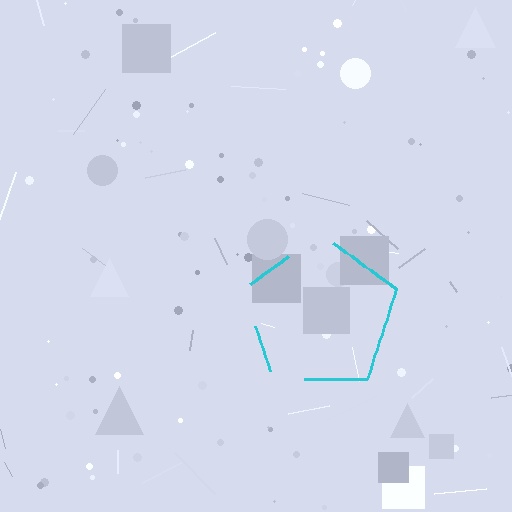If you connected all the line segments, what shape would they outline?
They would outline a pentagon.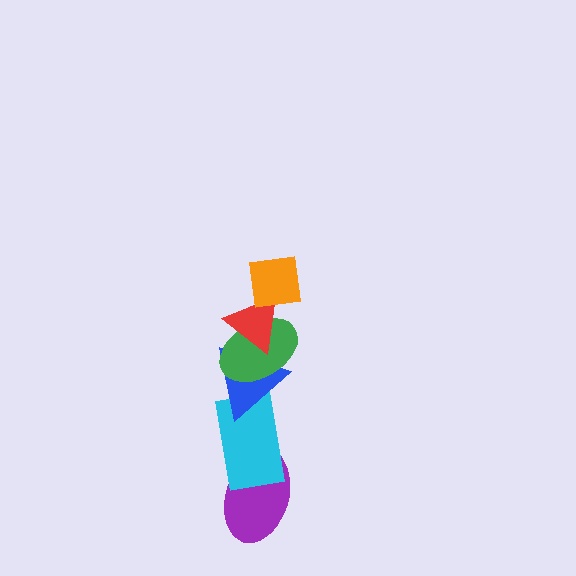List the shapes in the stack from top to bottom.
From top to bottom: the orange square, the red triangle, the green ellipse, the blue triangle, the cyan rectangle, the purple ellipse.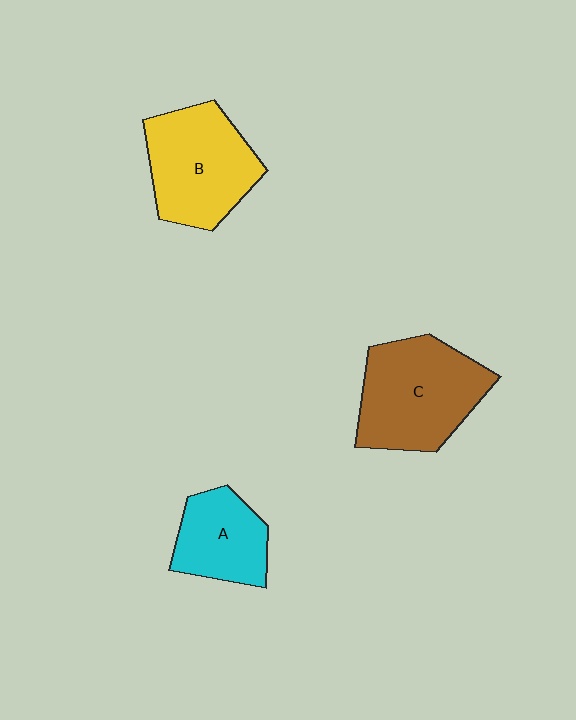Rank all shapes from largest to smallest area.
From largest to smallest: C (brown), B (yellow), A (cyan).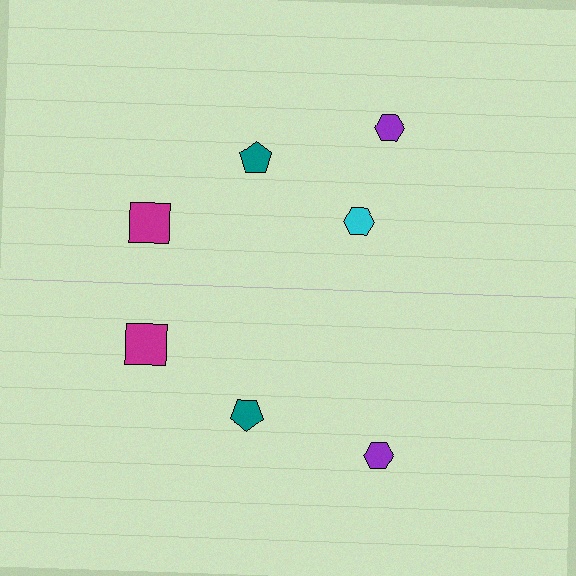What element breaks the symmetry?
A cyan hexagon is missing from the bottom side.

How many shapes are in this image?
There are 7 shapes in this image.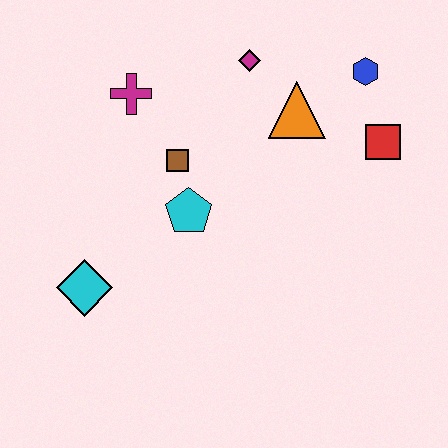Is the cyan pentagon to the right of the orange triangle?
No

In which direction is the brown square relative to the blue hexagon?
The brown square is to the left of the blue hexagon.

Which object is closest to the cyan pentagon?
The brown square is closest to the cyan pentagon.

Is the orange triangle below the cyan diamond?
No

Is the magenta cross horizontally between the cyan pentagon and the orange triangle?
No